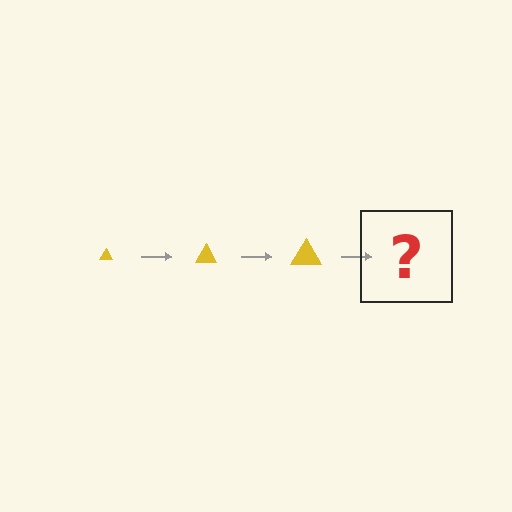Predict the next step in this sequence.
The next step is a yellow triangle, larger than the previous one.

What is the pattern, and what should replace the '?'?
The pattern is that the triangle gets progressively larger each step. The '?' should be a yellow triangle, larger than the previous one.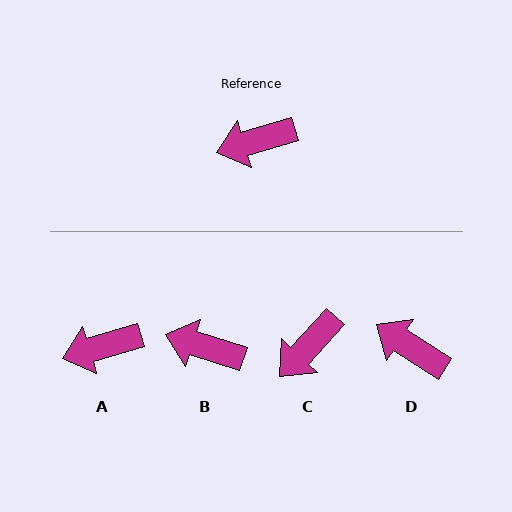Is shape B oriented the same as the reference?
No, it is off by about 34 degrees.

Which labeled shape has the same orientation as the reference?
A.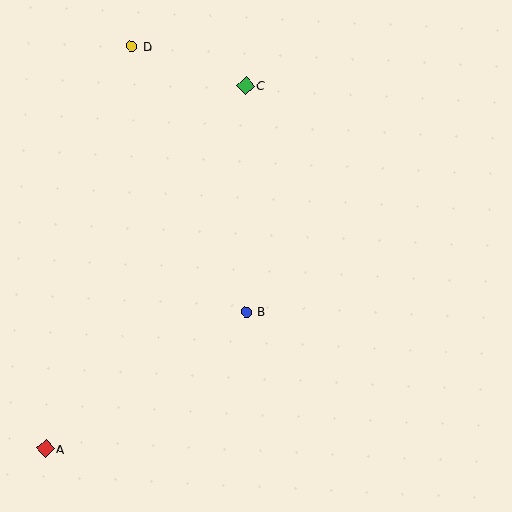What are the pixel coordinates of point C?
Point C is at (246, 85).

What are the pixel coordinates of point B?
Point B is at (246, 312).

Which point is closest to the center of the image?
Point B at (246, 312) is closest to the center.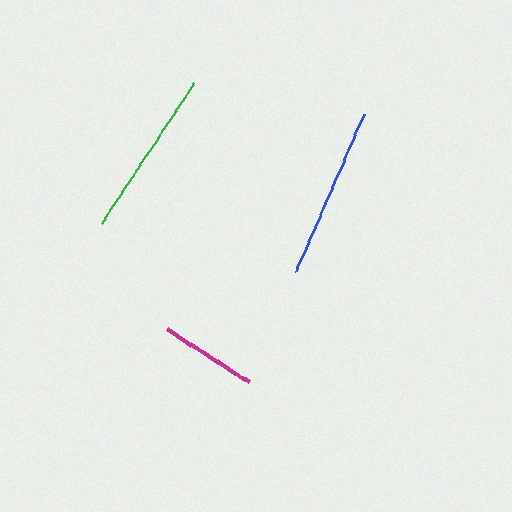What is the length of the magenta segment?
The magenta segment is approximately 98 pixels long.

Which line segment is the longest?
The blue line is the longest at approximately 172 pixels.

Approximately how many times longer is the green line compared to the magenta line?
The green line is approximately 1.7 times the length of the magenta line.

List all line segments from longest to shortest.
From longest to shortest: blue, green, magenta.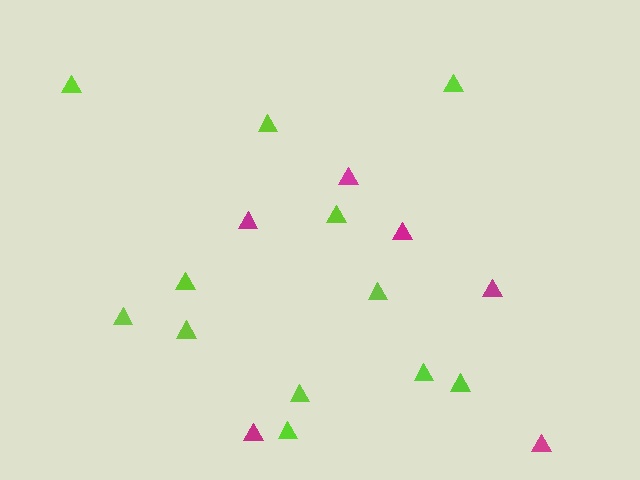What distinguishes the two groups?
There are 2 groups: one group of lime triangles (12) and one group of magenta triangles (6).